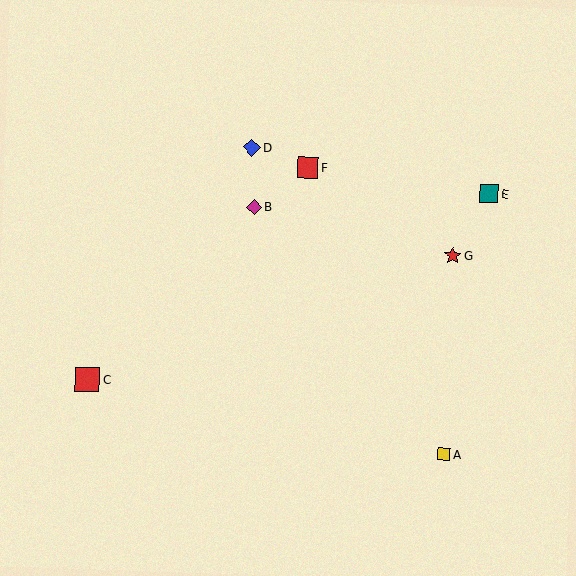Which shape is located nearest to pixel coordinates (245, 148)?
The blue diamond (labeled D) at (252, 147) is nearest to that location.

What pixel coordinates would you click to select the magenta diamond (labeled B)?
Click at (254, 207) to select the magenta diamond B.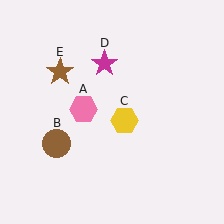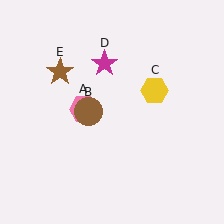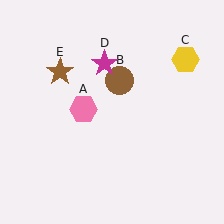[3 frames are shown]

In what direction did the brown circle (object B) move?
The brown circle (object B) moved up and to the right.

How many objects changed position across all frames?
2 objects changed position: brown circle (object B), yellow hexagon (object C).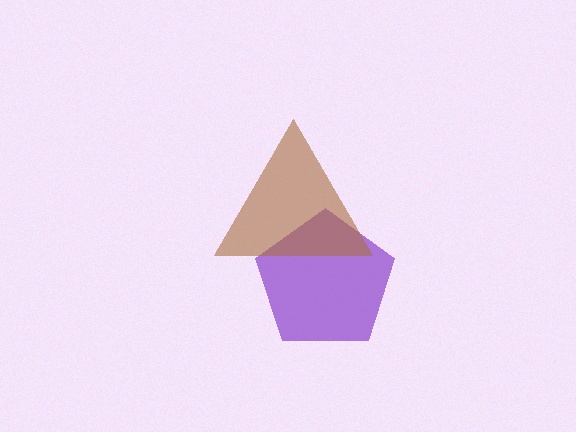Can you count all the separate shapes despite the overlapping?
Yes, there are 2 separate shapes.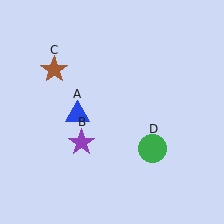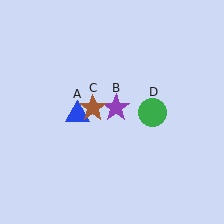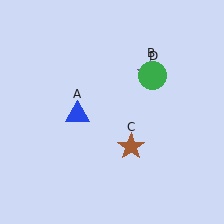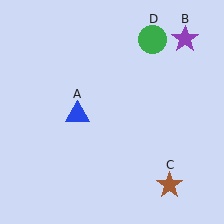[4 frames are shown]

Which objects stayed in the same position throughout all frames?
Blue triangle (object A) remained stationary.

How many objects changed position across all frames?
3 objects changed position: purple star (object B), brown star (object C), green circle (object D).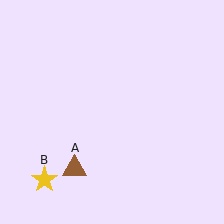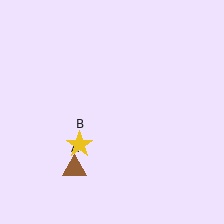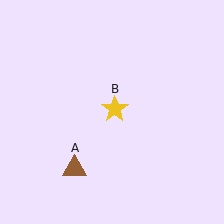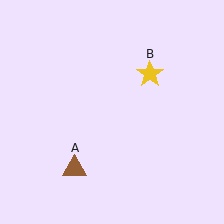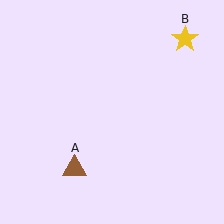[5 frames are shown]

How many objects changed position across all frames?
1 object changed position: yellow star (object B).